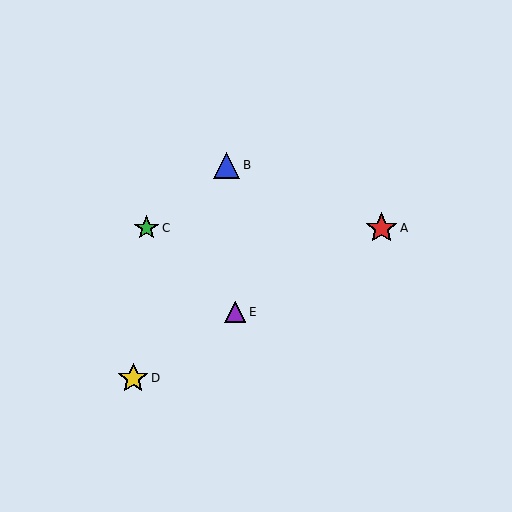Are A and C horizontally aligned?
Yes, both are at y≈228.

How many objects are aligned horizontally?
2 objects (A, C) are aligned horizontally.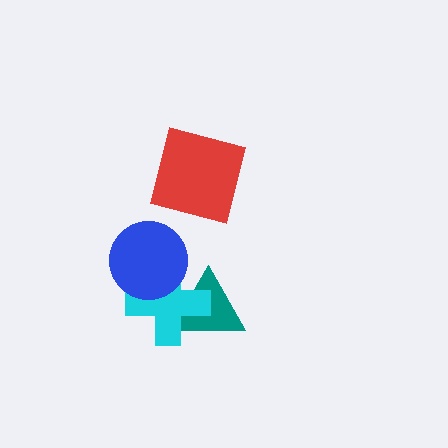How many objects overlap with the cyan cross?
2 objects overlap with the cyan cross.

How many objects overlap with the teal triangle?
1 object overlaps with the teal triangle.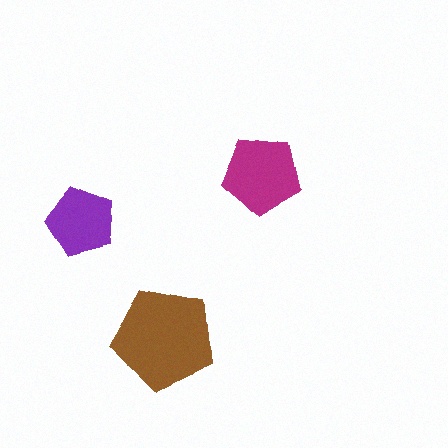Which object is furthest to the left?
The purple pentagon is leftmost.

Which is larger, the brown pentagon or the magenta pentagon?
The brown one.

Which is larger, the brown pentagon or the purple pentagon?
The brown one.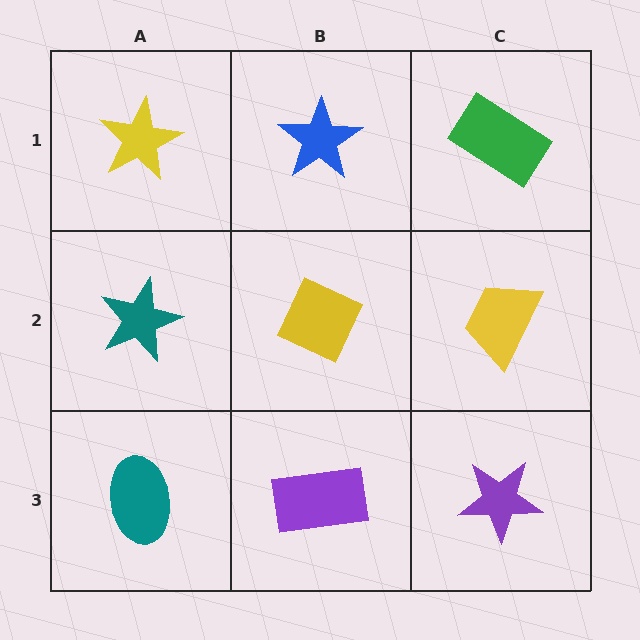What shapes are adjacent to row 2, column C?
A green rectangle (row 1, column C), a purple star (row 3, column C), a yellow diamond (row 2, column B).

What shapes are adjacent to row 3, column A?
A teal star (row 2, column A), a purple rectangle (row 3, column B).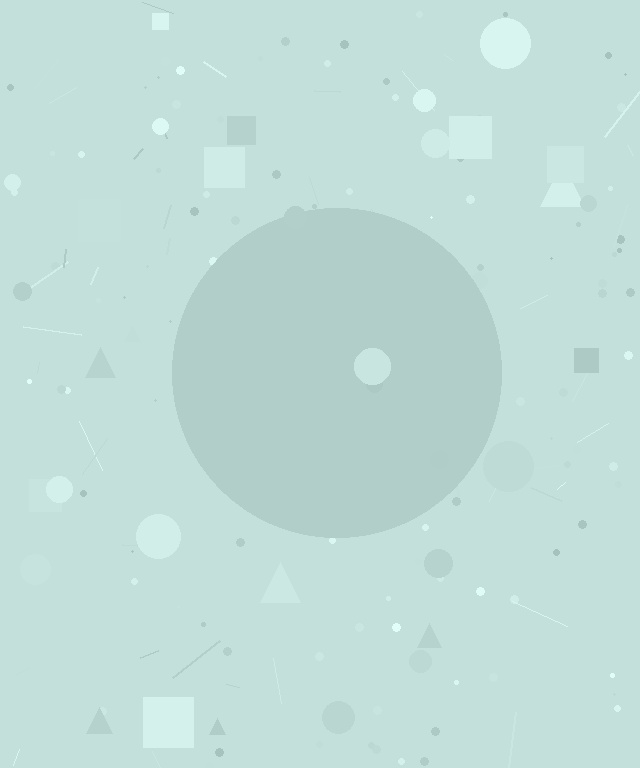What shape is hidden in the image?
A circle is hidden in the image.